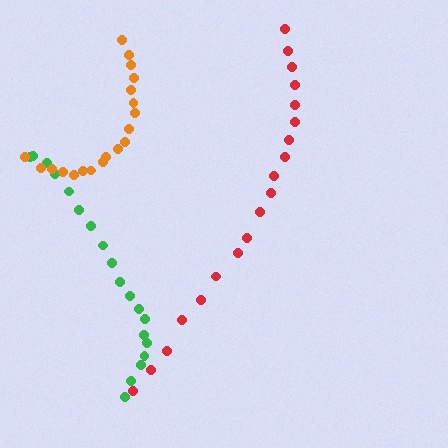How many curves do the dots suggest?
There are 3 distinct paths.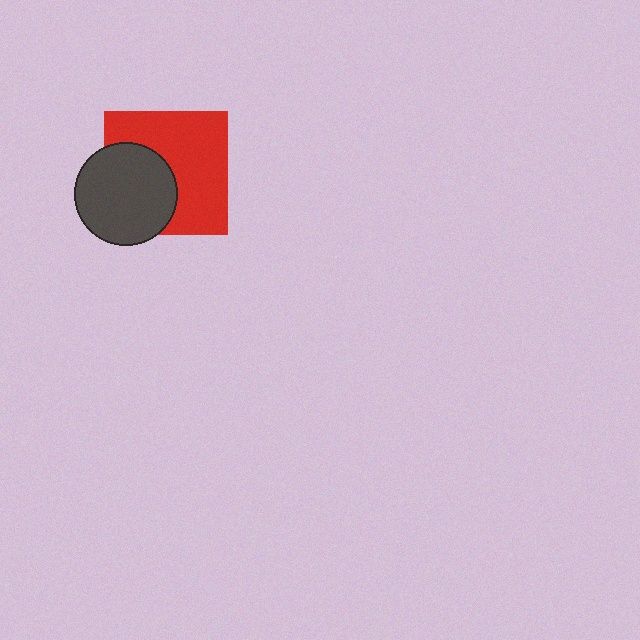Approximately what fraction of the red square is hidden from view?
Roughly 40% of the red square is hidden behind the dark gray circle.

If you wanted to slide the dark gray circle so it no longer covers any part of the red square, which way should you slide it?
Slide it left — that is the most direct way to separate the two shapes.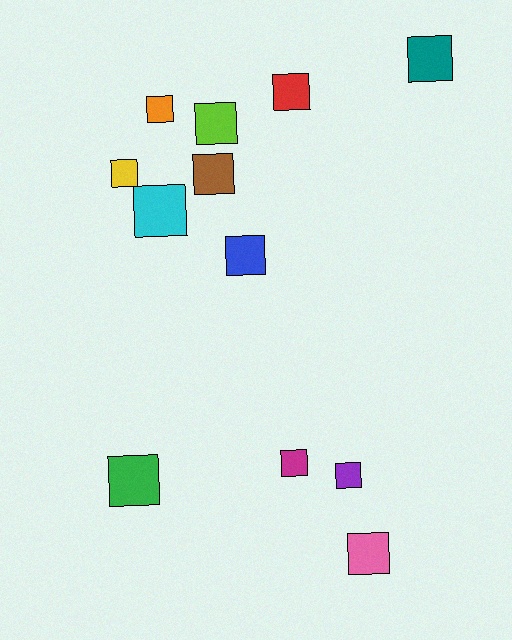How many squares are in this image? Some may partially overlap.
There are 12 squares.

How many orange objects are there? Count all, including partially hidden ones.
There is 1 orange object.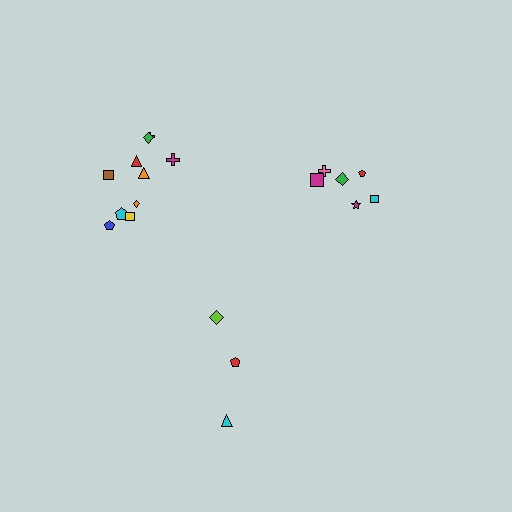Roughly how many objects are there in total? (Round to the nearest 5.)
Roughly 20 objects in total.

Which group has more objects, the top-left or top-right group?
The top-left group.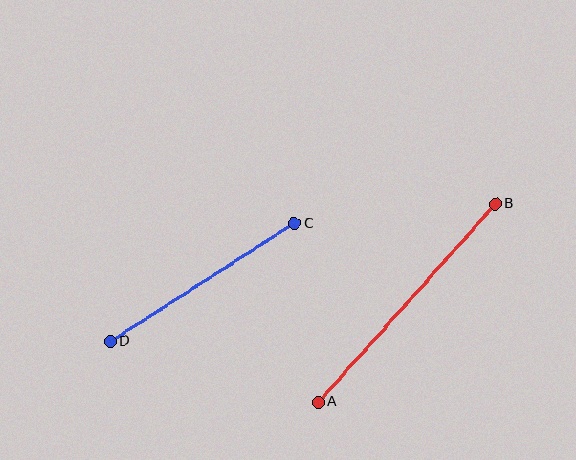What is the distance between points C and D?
The distance is approximately 219 pixels.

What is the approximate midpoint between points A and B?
The midpoint is at approximately (407, 303) pixels.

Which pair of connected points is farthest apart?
Points A and B are farthest apart.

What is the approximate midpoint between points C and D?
The midpoint is at approximately (202, 283) pixels.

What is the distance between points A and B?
The distance is approximately 266 pixels.